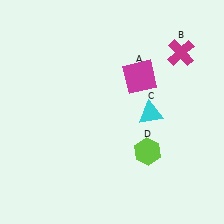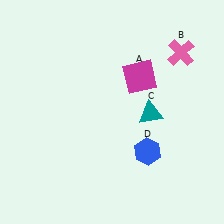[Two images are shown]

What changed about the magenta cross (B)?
In Image 1, B is magenta. In Image 2, it changed to pink.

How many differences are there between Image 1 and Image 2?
There are 3 differences between the two images.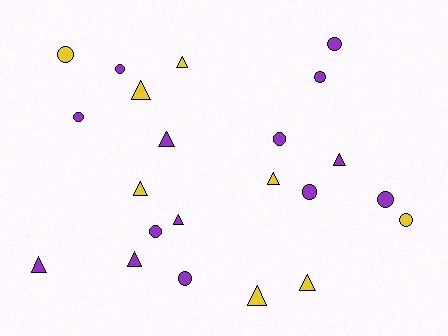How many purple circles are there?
There are 9 purple circles.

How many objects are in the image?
There are 22 objects.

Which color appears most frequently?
Purple, with 14 objects.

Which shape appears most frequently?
Circle, with 11 objects.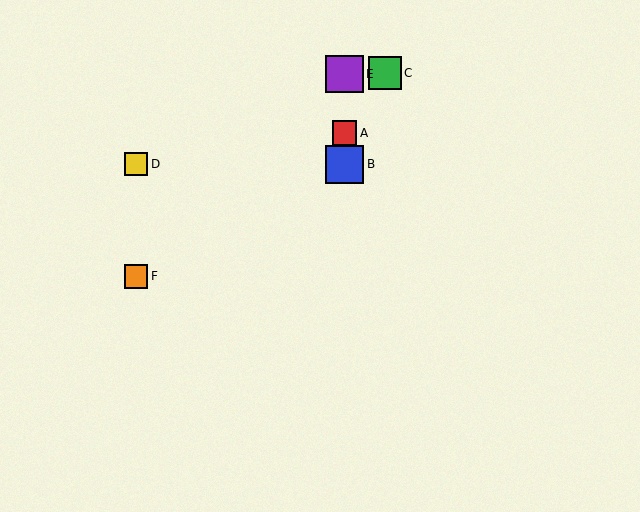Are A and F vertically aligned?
No, A is at x≈344 and F is at x≈136.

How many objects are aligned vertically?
3 objects (A, B, E) are aligned vertically.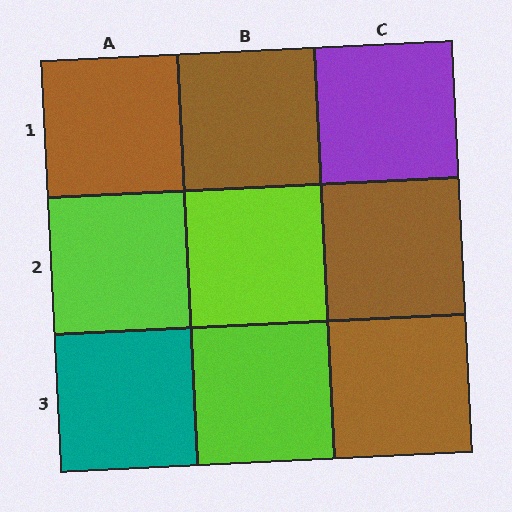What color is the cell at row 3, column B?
Lime.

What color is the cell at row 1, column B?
Brown.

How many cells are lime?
3 cells are lime.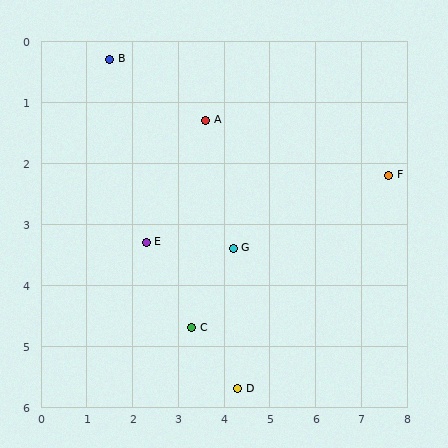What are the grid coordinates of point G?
Point G is at approximately (4.2, 3.4).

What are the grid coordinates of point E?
Point E is at approximately (2.3, 3.3).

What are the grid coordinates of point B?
Point B is at approximately (1.5, 0.3).